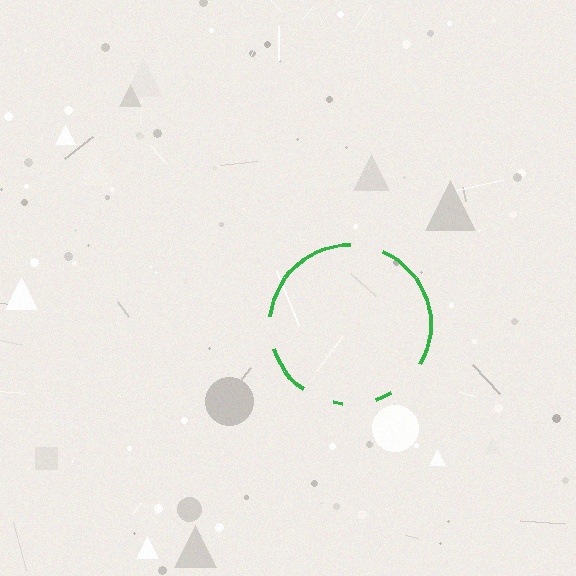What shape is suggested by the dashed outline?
The dashed outline suggests a circle.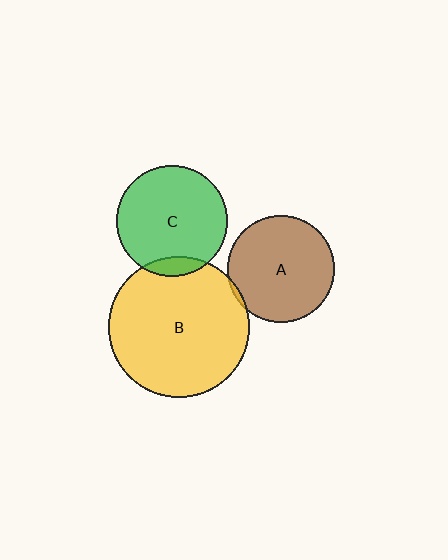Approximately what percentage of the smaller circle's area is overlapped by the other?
Approximately 5%.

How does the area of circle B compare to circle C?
Approximately 1.6 times.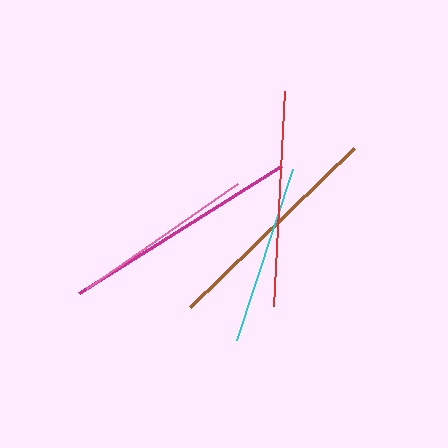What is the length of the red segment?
The red segment is approximately 215 pixels long.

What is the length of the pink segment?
The pink segment is approximately 184 pixels long.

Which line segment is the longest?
The magenta line is the longest at approximately 239 pixels.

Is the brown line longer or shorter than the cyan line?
The brown line is longer than the cyan line.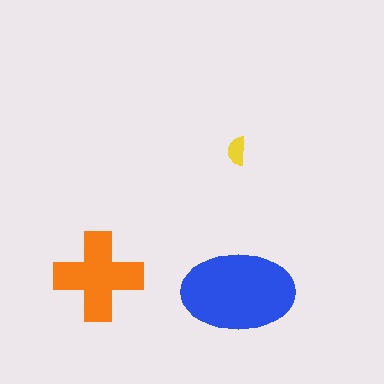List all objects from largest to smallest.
The blue ellipse, the orange cross, the yellow semicircle.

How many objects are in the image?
There are 3 objects in the image.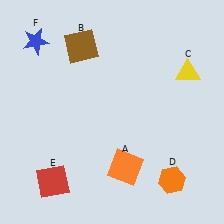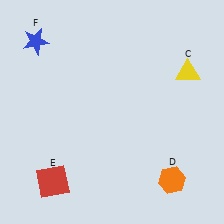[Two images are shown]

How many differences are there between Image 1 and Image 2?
There are 2 differences between the two images.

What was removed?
The brown square (B), the orange square (A) were removed in Image 2.